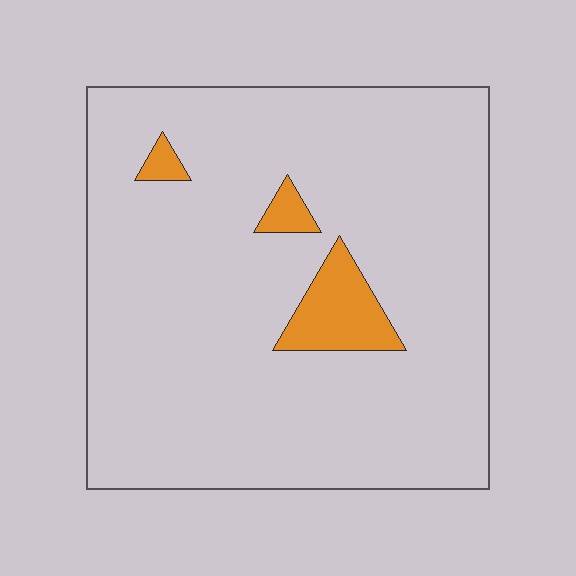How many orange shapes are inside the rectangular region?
3.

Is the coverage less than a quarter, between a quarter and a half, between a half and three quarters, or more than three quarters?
Less than a quarter.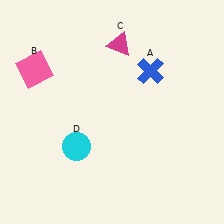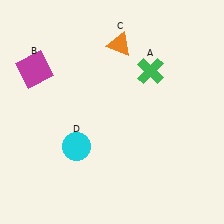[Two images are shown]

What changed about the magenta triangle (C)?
In Image 1, C is magenta. In Image 2, it changed to orange.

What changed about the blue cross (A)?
In Image 1, A is blue. In Image 2, it changed to green.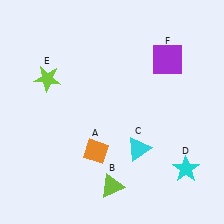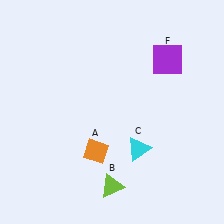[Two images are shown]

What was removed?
The lime star (E), the cyan star (D) were removed in Image 2.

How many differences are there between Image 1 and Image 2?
There are 2 differences between the two images.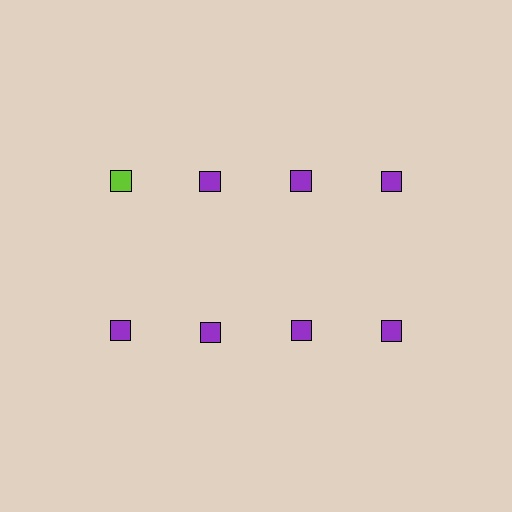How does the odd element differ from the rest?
It has a different color: lime instead of purple.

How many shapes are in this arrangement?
There are 8 shapes arranged in a grid pattern.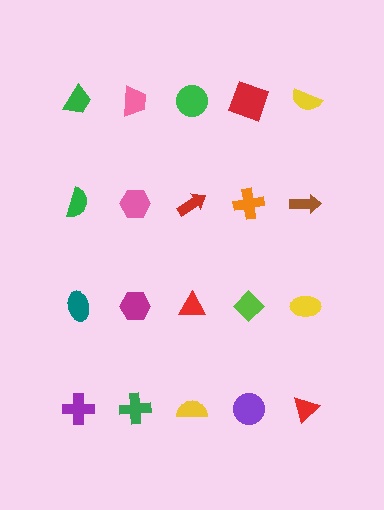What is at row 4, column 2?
A green cross.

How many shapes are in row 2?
5 shapes.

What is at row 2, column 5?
A brown arrow.